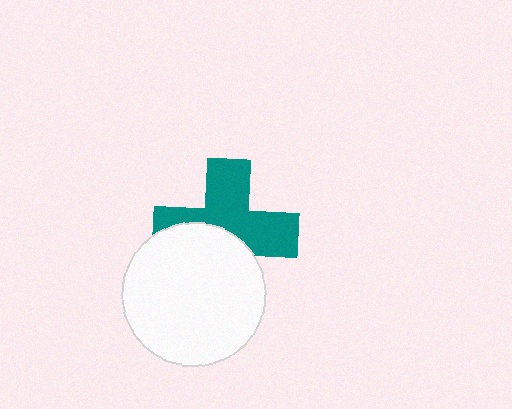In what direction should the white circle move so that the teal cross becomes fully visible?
The white circle should move down. That is the shortest direction to clear the overlap and leave the teal cross fully visible.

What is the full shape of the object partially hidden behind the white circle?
The partially hidden object is a teal cross.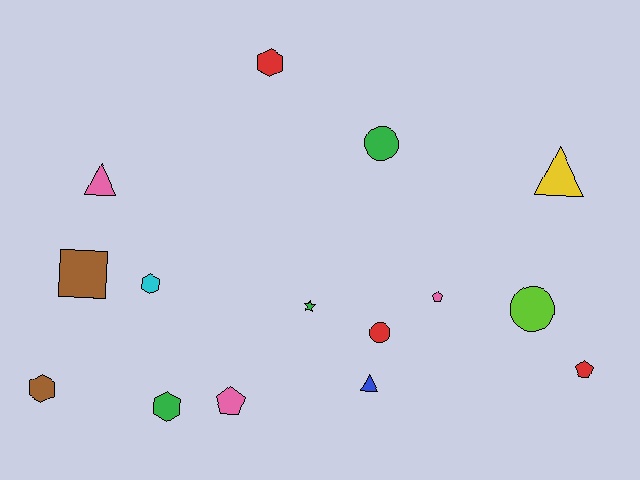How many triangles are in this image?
There are 3 triangles.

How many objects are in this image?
There are 15 objects.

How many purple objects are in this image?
There are no purple objects.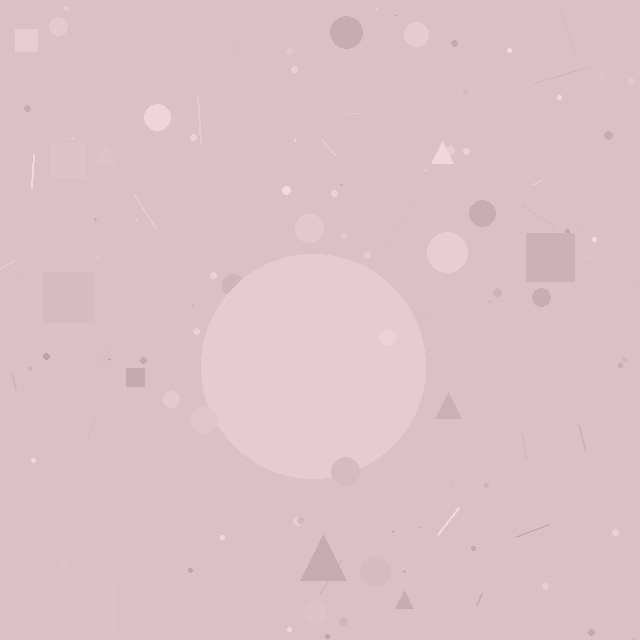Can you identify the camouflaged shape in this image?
The camouflaged shape is a circle.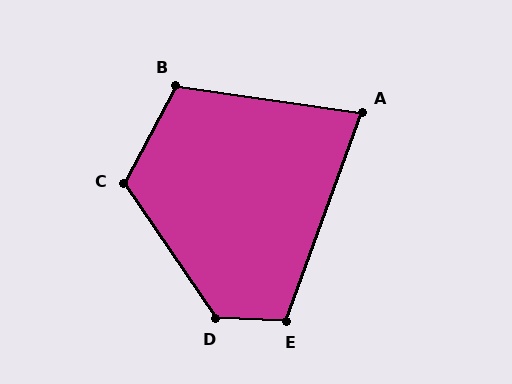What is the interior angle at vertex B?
Approximately 110 degrees (obtuse).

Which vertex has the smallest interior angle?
A, at approximately 78 degrees.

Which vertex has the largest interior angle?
D, at approximately 127 degrees.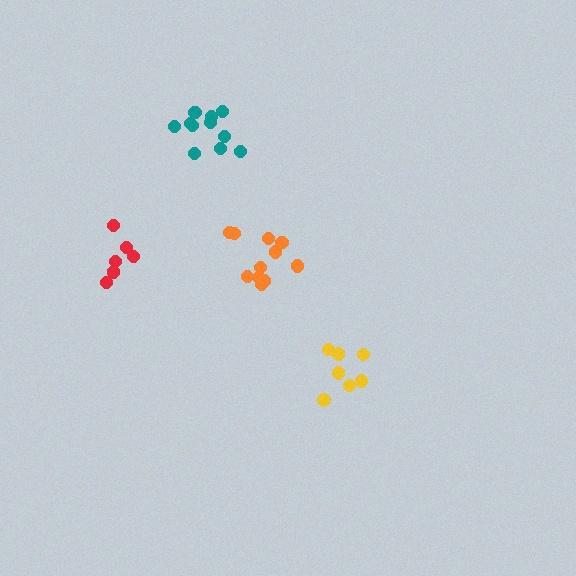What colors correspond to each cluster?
The clusters are colored: yellow, orange, red, teal.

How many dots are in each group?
Group 1: 7 dots, Group 2: 11 dots, Group 3: 6 dots, Group 4: 11 dots (35 total).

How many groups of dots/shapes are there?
There are 4 groups.